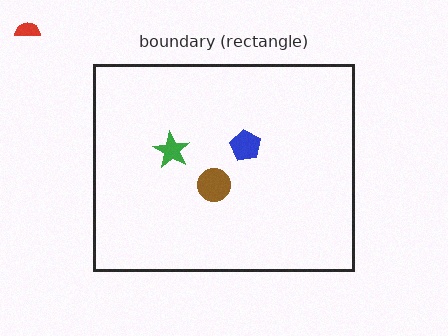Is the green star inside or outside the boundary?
Inside.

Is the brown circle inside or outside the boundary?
Inside.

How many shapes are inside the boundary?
3 inside, 1 outside.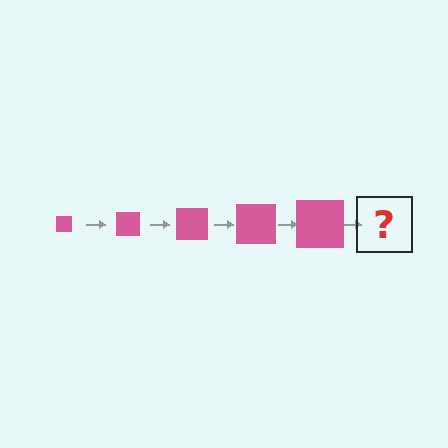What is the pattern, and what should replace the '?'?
The pattern is that the square gets progressively larger each step. The '?' should be a pink square, larger than the previous one.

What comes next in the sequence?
The next element should be a pink square, larger than the previous one.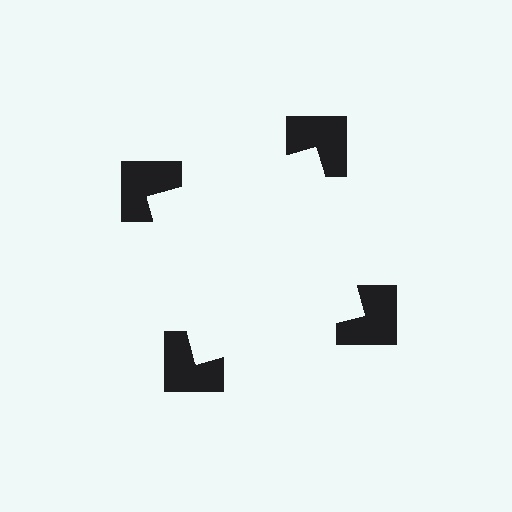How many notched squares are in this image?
There are 4 — one at each vertex of the illusory square.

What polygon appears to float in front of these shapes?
An illusory square — its edges are inferred from the aligned wedge cuts in the notched squares, not physically drawn.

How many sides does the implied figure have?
4 sides.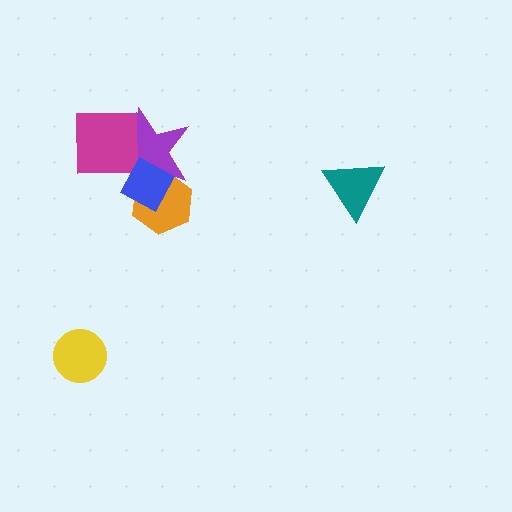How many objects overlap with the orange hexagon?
2 objects overlap with the orange hexagon.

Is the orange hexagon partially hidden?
Yes, it is partially covered by another shape.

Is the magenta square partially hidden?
Yes, it is partially covered by another shape.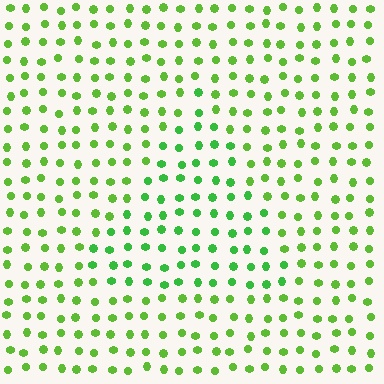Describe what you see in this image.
The image is filled with small lime elements in a uniform arrangement. A triangle-shaped region is visible where the elements are tinted to a slightly different hue, forming a subtle color boundary.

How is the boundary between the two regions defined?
The boundary is defined purely by a slight shift in hue (about 22 degrees). Spacing, size, and orientation are identical on both sides.